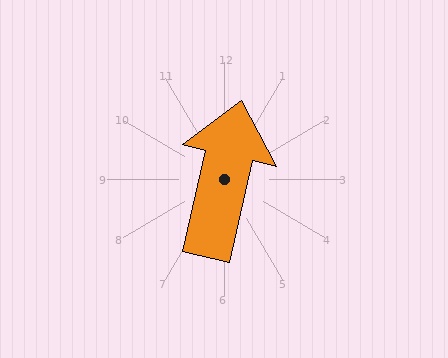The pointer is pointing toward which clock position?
Roughly 12 o'clock.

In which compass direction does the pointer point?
North.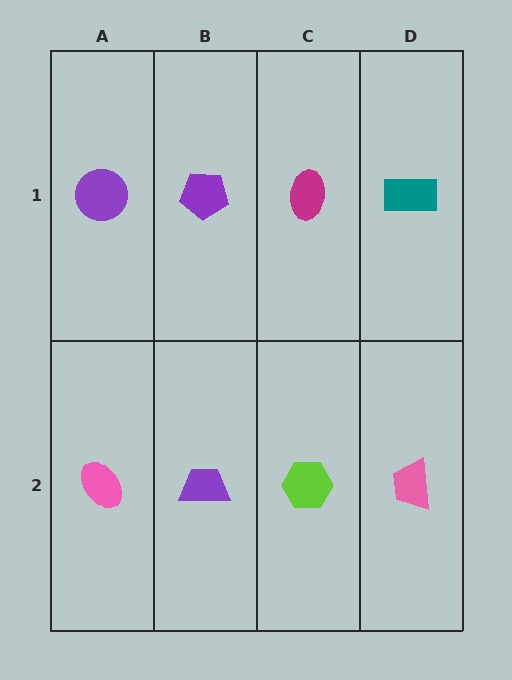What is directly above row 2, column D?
A teal rectangle.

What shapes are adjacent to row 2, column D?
A teal rectangle (row 1, column D), a lime hexagon (row 2, column C).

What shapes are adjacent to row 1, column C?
A lime hexagon (row 2, column C), a purple pentagon (row 1, column B), a teal rectangle (row 1, column D).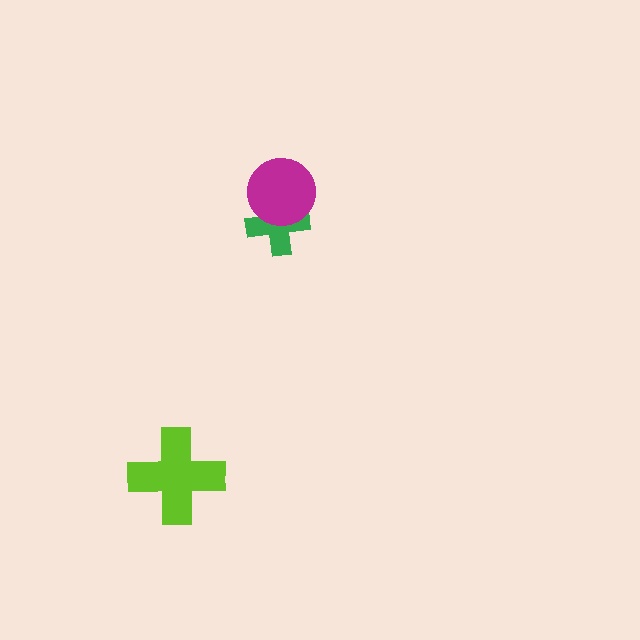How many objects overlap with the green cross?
1 object overlaps with the green cross.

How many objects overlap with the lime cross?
0 objects overlap with the lime cross.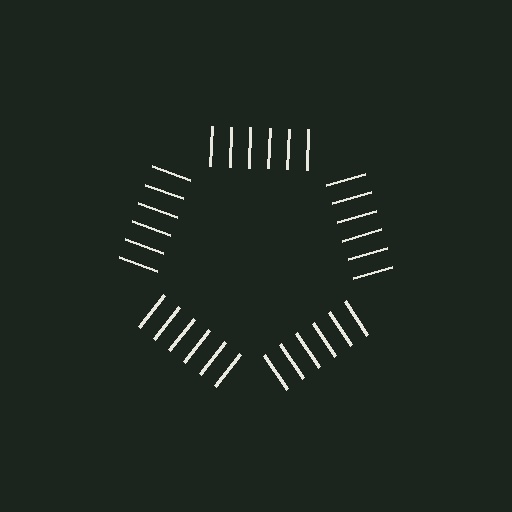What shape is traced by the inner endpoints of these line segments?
An illusory pentagon — the line segments terminate on its edges but no continuous stroke is drawn.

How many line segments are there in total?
30 — 6 along each of the 5 edges.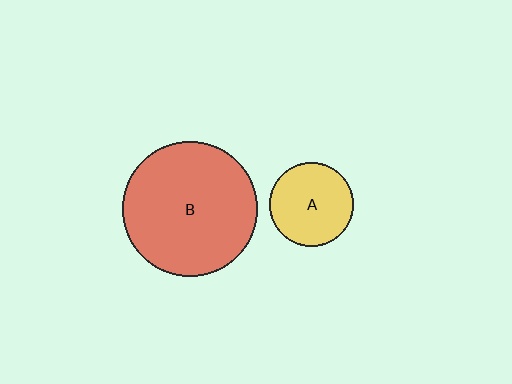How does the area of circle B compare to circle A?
Approximately 2.6 times.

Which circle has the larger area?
Circle B (red).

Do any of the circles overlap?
No, none of the circles overlap.